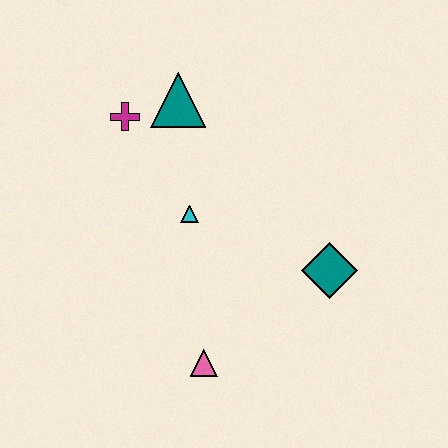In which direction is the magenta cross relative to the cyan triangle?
The magenta cross is above the cyan triangle.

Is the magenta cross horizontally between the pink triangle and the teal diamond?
No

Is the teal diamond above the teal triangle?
No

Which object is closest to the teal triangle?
The magenta cross is closest to the teal triangle.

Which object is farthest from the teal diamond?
The magenta cross is farthest from the teal diamond.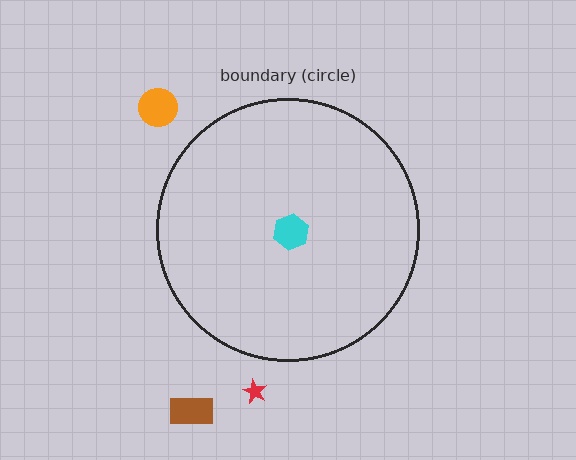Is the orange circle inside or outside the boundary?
Outside.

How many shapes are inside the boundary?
1 inside, 3 outside.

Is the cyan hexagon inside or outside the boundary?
Inside.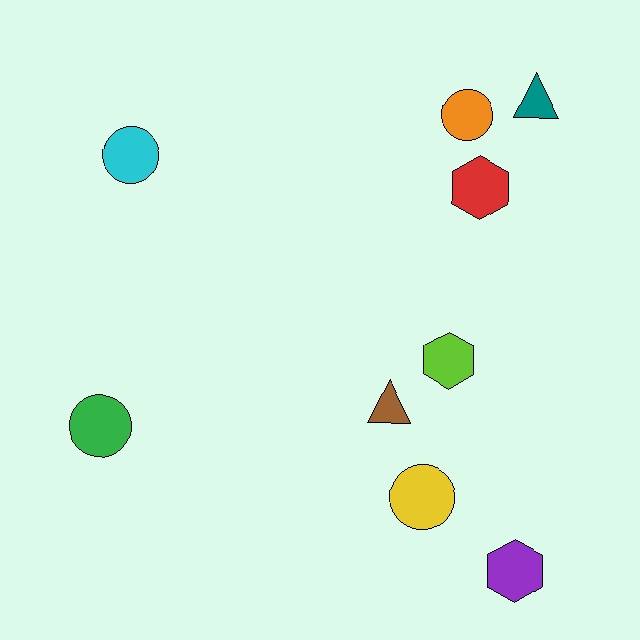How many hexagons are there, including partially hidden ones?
There are 3 hexagons.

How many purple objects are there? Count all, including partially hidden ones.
There is 1 purple object.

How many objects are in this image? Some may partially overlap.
There are 9 objects.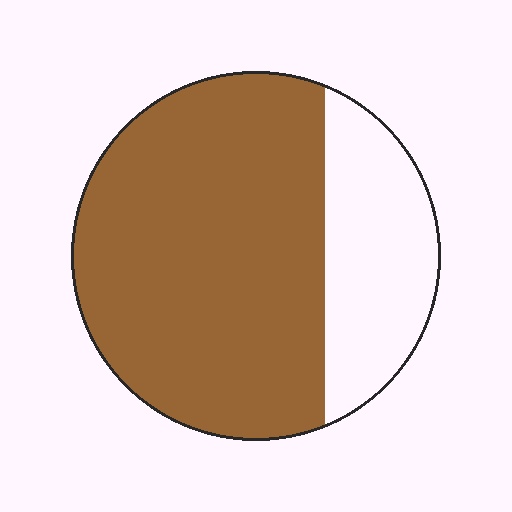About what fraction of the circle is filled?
About three quarters (3/4).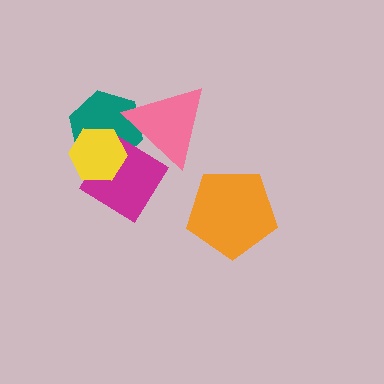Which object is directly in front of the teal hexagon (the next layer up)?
The pink triangle is directly in front of the teal hexagon.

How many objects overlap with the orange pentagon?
0 objects overlap with the orange pentagon.